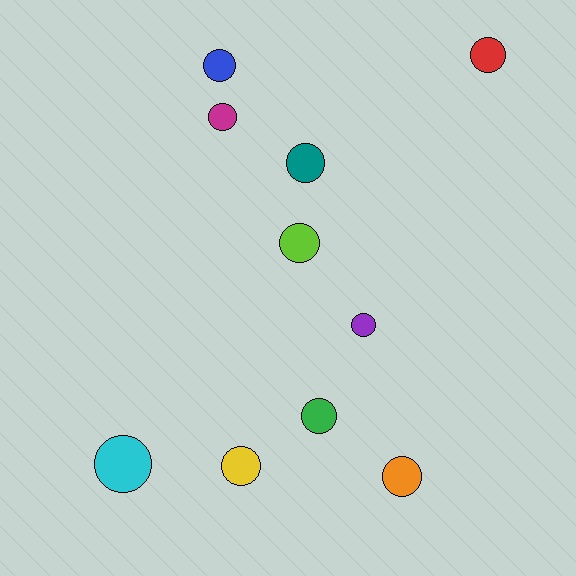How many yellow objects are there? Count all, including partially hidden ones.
There is 1 yellow object.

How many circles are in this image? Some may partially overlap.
There are 10 circles.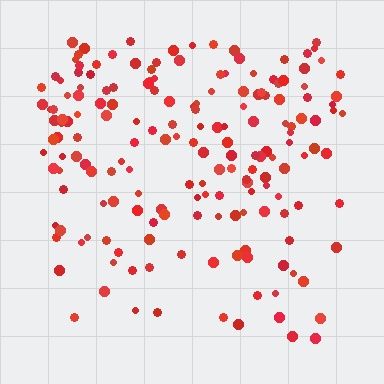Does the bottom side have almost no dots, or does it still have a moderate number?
Still a moderate number, just noticeably fewer than the top.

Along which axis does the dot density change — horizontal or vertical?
Vertical.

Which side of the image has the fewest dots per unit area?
The bottom.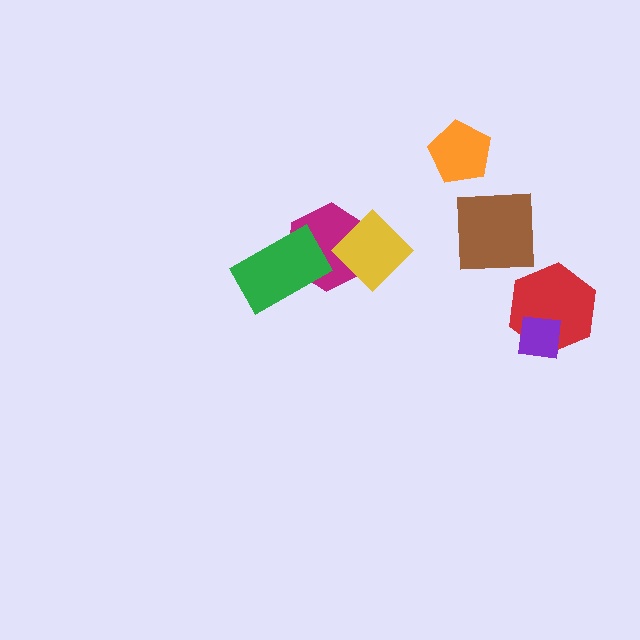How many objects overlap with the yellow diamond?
1 object overlaps with the yellow diamond.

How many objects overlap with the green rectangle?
1 object overlaps with the green rectangle.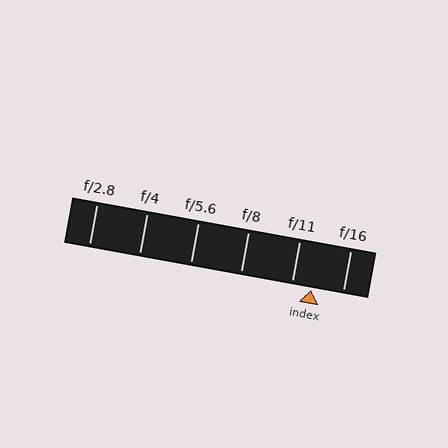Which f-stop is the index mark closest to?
The index mark is closest to f/11.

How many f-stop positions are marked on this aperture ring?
There are 6 f-stop positions marked.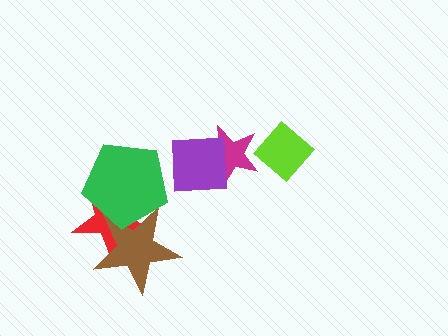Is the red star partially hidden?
Yes, it is partially covered by another shape.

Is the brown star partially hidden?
Yes, it is partially covered by another shape.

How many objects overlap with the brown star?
2 objects overlap with the brown star.